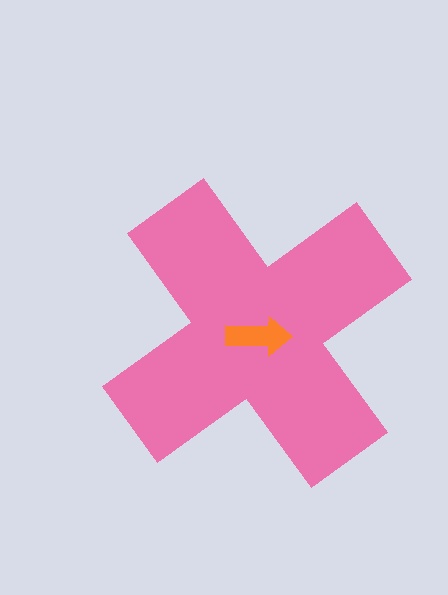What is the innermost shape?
The orange arrow.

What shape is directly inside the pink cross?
The orange arrow.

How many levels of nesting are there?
2.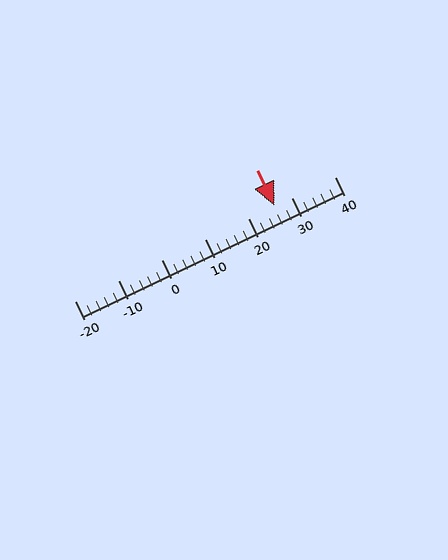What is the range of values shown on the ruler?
The ruler shows values from -20 to 40.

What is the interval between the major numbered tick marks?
The major tick marks are spaced 10 units apart.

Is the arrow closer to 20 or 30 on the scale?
The arrow is closer to 30.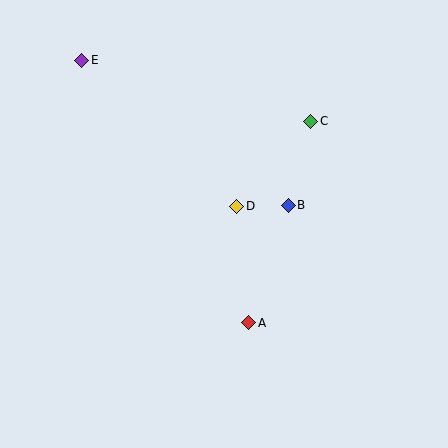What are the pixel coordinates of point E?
Point E is at (82, 60).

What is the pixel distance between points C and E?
The distance between C and E is 237 pixels.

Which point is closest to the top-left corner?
Point E is closest to the top-left corner.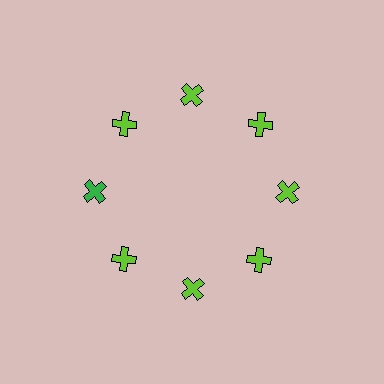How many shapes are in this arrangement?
There are 8 shapes arranged in a ring pattern.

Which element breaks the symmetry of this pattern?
The green cross at roughly the 9 o'clock position breaks the symmetry. All other shapes are lime crosses.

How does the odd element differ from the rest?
It has a different color: green instead of lime.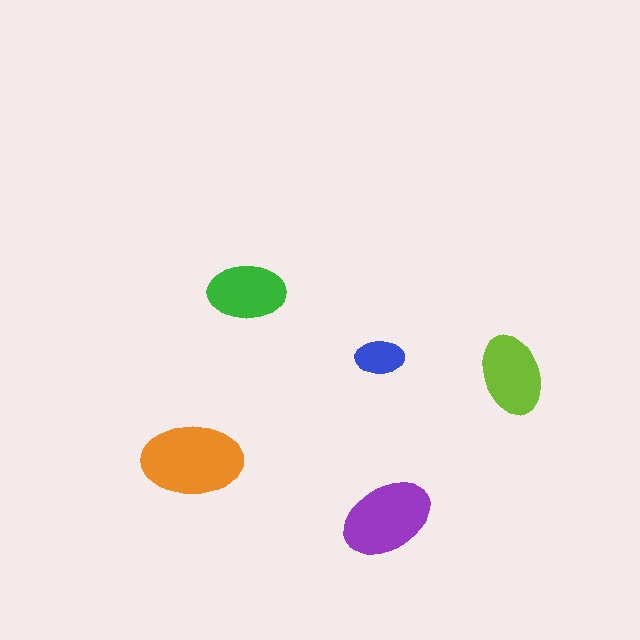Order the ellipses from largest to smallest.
the orange one, the purple one, the lime one, the green one, the blue one.